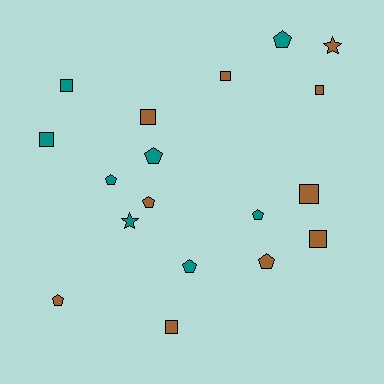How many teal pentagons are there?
There are 5 teal pentagons.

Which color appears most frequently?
Brown, with 10 objects.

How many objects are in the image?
There are 18 objects.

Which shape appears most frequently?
Square, with 8 objects.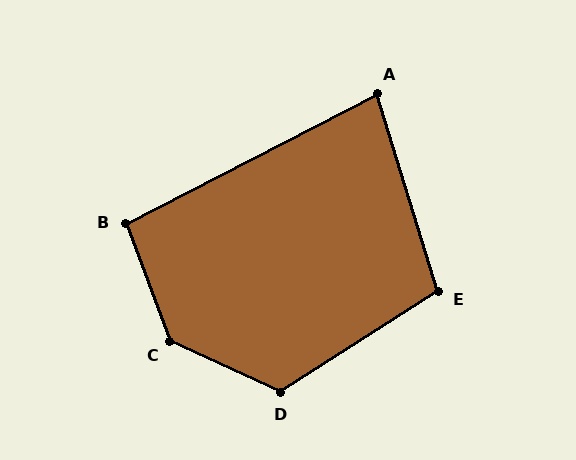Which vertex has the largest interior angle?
C, at approximately 135 degrees.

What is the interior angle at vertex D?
Approximately 123 degrees (obtuse).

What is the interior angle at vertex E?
Approximately 105 degrees (obtuse).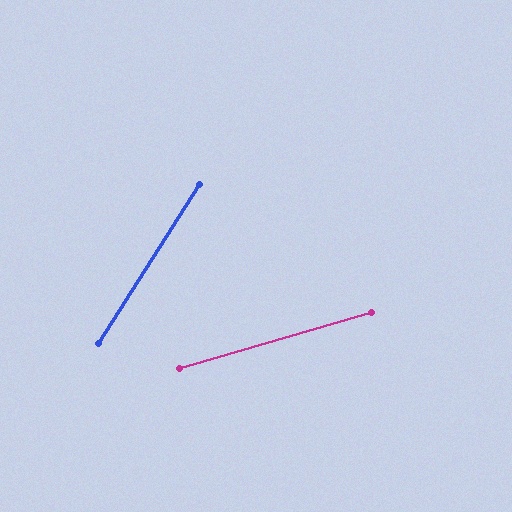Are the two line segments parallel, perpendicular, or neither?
Neither parallel nor perpendicular — they differ by about 41°.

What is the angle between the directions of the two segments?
Approximately 41 degrees.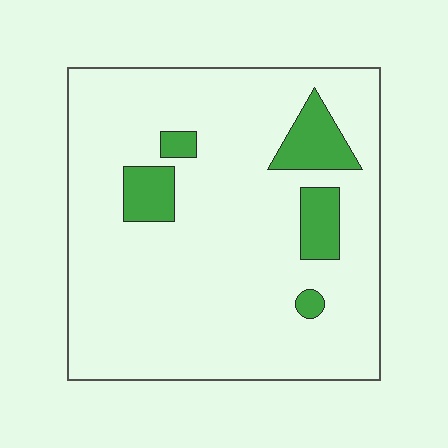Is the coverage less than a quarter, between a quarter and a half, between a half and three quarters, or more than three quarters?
Less than a quarter.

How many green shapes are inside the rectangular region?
5.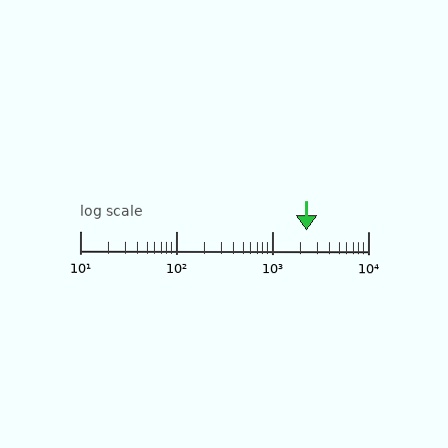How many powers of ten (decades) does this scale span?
The scale spans 3 decades, from 10 to 10000.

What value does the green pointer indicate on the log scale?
The pointer indicates approximately 2300.